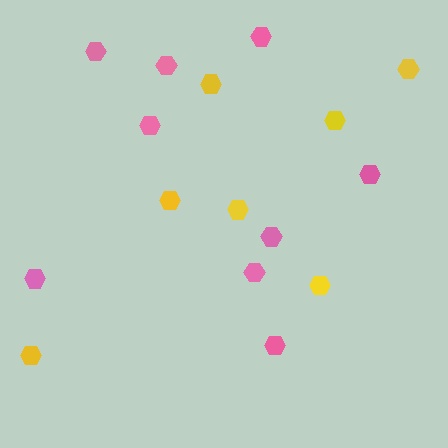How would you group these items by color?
There are 2 groups: one group of pink hexagons (9) and one group of yellow hexagons (7).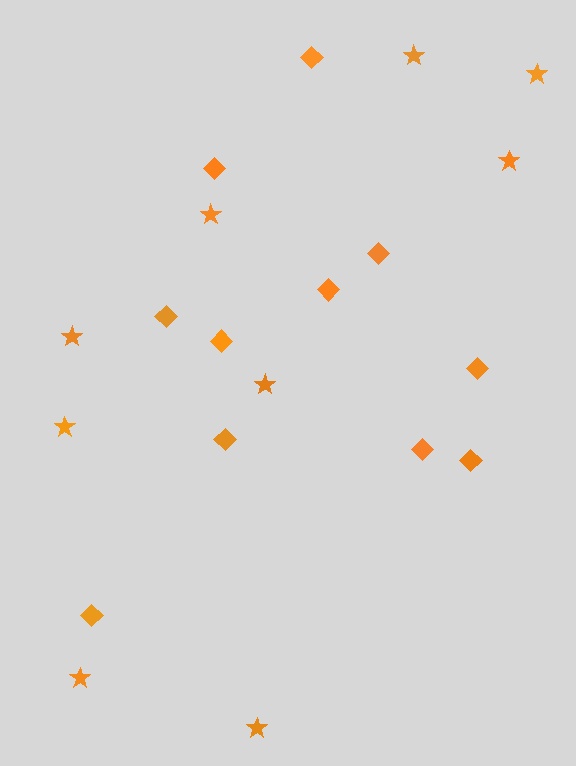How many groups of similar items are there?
There are 2 groups: one group of diamonds (11) and one group of stars (9).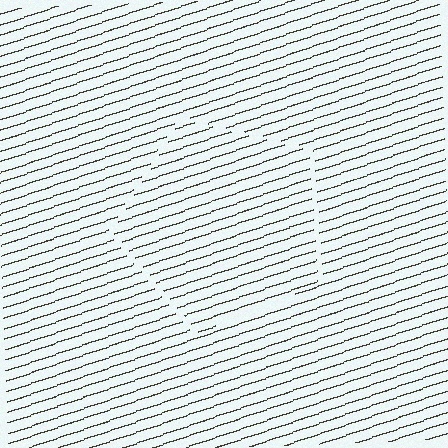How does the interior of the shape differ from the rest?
The interior of the shape contains the same grating, shifted by half a period — the contour is defined by the phase discontinuity where line-ends from the inner and outer gratings abut.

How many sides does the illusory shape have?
5 sides — the line-ends trace a pentagon.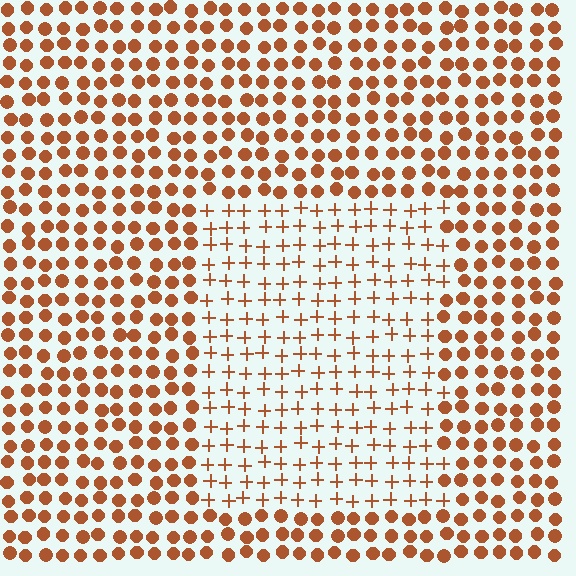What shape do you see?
I see a rectangle.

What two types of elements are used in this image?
The image uses plus signs inside the rectangle region and circles outside it.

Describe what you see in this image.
The image is filled with small brown elements arranged in a uniform grid. A rectangle-shaped region contains plus signs, while the surrounding area contains circles. The boundary is defined purely by the change in element shape.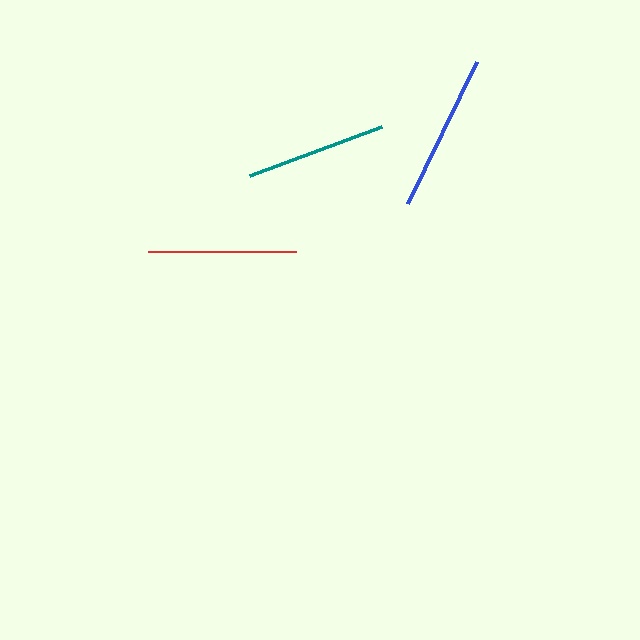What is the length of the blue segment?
The blue segment is approximately 157 pixels long.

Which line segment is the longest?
The blue line is the longest at approximately 157 pixels.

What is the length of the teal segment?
The teal segment is approximately 141 pixels long.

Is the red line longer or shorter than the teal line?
The red line is longer than the teal line.